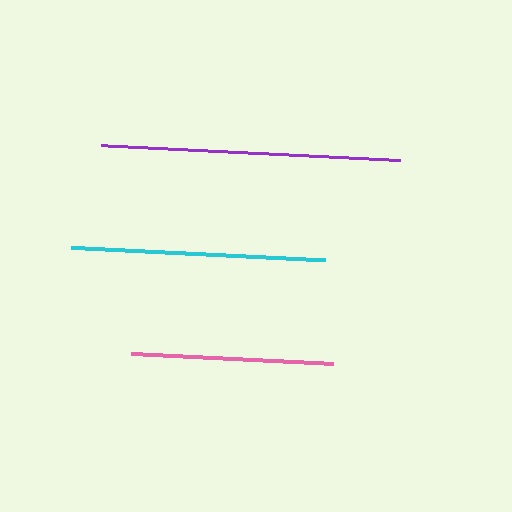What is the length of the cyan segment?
The cyan segment is approximately 254 pixels long.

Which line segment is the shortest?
The pink line is the shortest at approximately 203 pixels.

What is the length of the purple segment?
The purple segment is approximately 299 pixels long.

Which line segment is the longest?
The purple line is the longest at approximately 299 pixels.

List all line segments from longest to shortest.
From longest to shortest: purple, cyan, pink.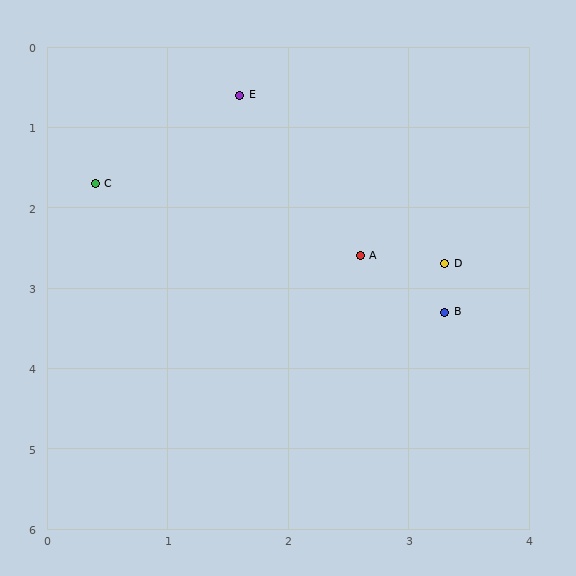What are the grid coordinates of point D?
Point D is at approximately (3.3, 2.7).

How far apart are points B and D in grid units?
Points B and D are about 0.6 grid units apart.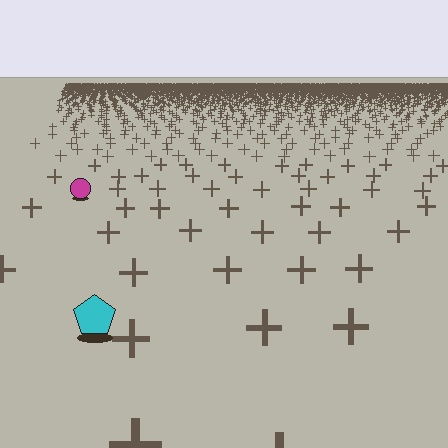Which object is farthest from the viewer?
The magenta circle is farthest from the viewer. It appears smaller and the ground texture around it is denser.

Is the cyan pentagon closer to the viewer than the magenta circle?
Yes. The cyan pentagon is closer — you can tell from the texture gradient: the ground texture is coarser near it.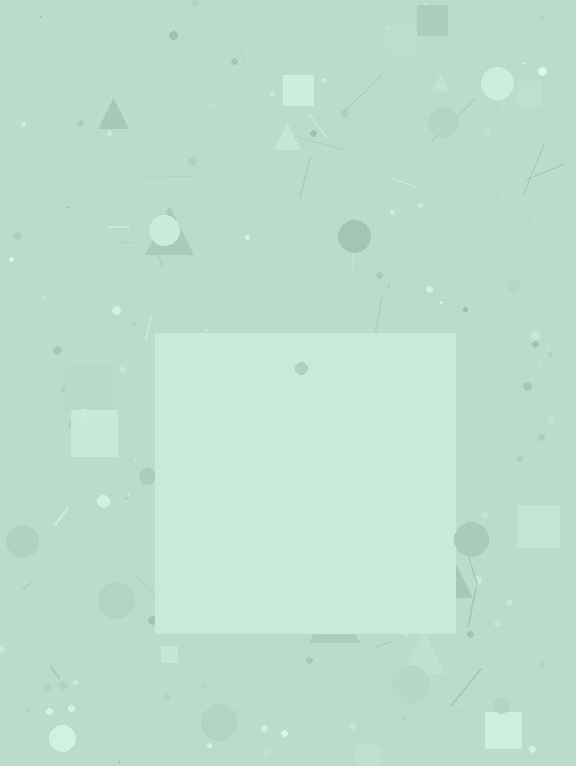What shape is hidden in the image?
A square is hidden in the image.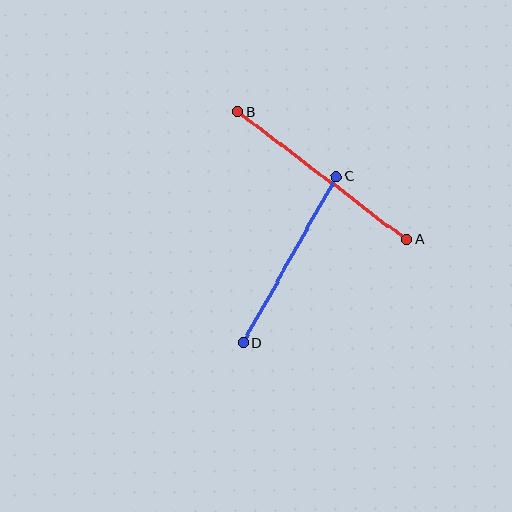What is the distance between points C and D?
The distance is approximately 191 pixels.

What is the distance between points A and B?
The distance is approximately 211 pixels.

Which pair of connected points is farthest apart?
Points A and B are farthest apart.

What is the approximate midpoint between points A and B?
The midpoint is at approximately (322, 176) pixels.